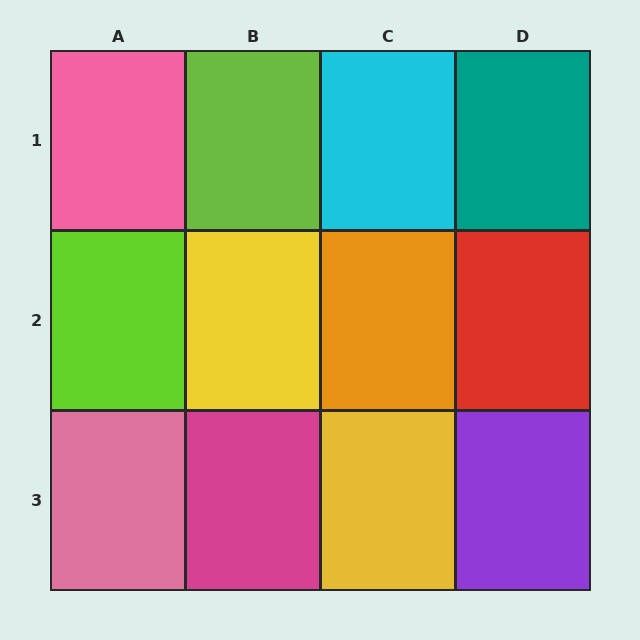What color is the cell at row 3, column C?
Yellow.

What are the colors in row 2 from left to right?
Lime, yellow, orange, red.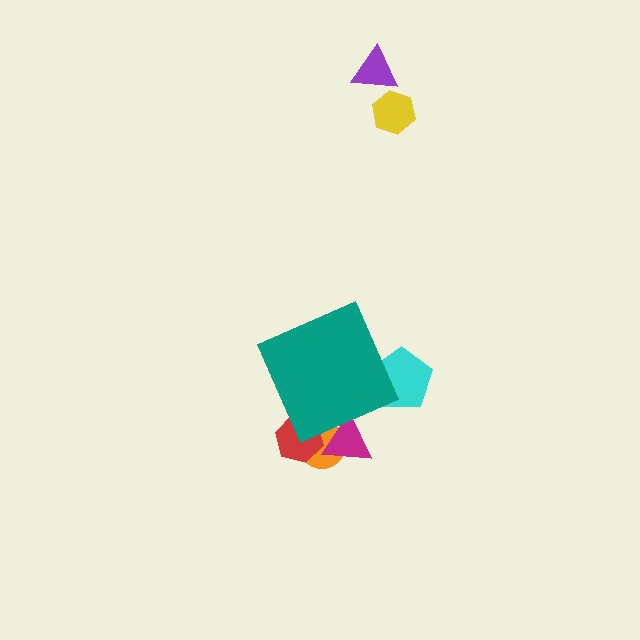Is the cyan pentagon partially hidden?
Yes, the cyan pentagon is partially hidden behind the teal diamond.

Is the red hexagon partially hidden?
Yes, the red hexagon is partially hidden behind the teal diamond.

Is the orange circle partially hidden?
Yes, the orange circle is partially hidden behind the teal diamond.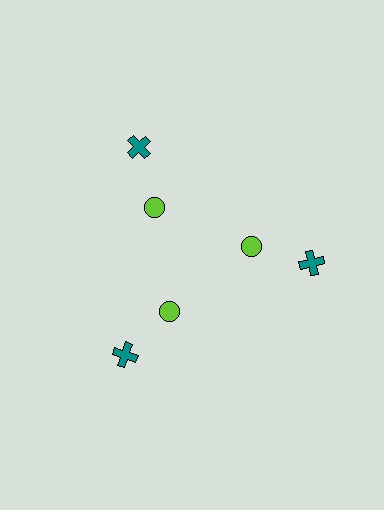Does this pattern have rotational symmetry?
Yes, this pattern has 3-fold rotational symmetry. It looks the same after rotating 120 degrees around the center.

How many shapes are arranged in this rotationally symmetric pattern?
There are 6 shapes, arranged in 3 groups of 2.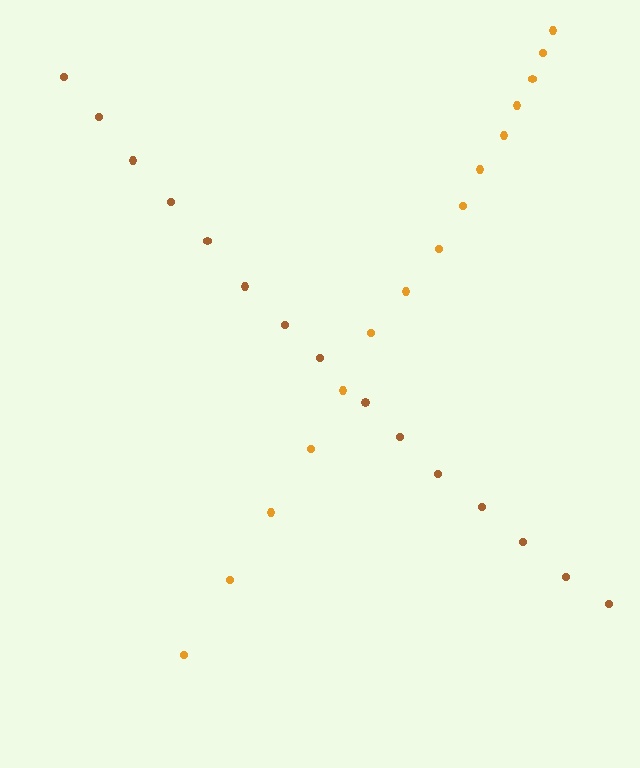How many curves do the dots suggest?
There are 2 distinct paths.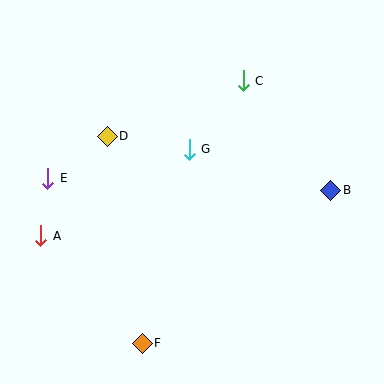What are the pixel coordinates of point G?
Point G is at (189, 149).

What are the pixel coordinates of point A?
Point A is at (41, 236).